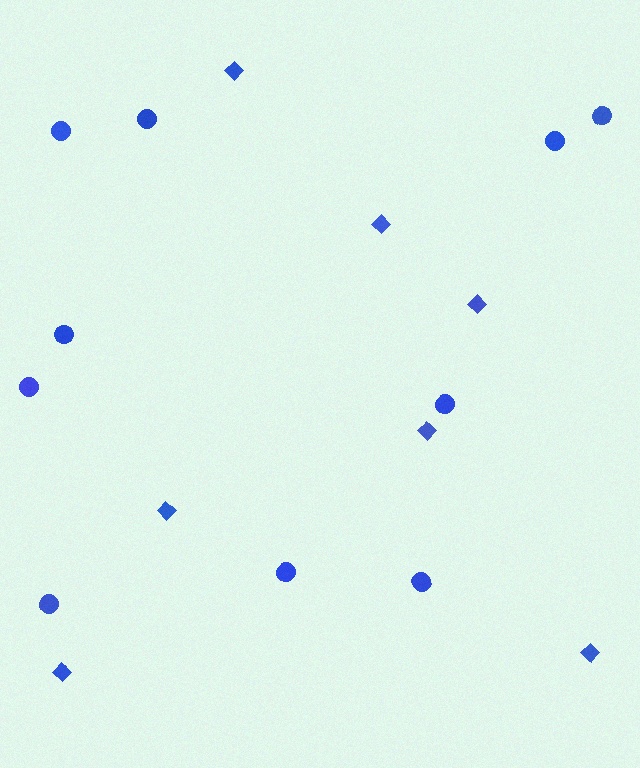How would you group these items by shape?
There are 2 groups: one group of circles (10) and one group of diamonds (7).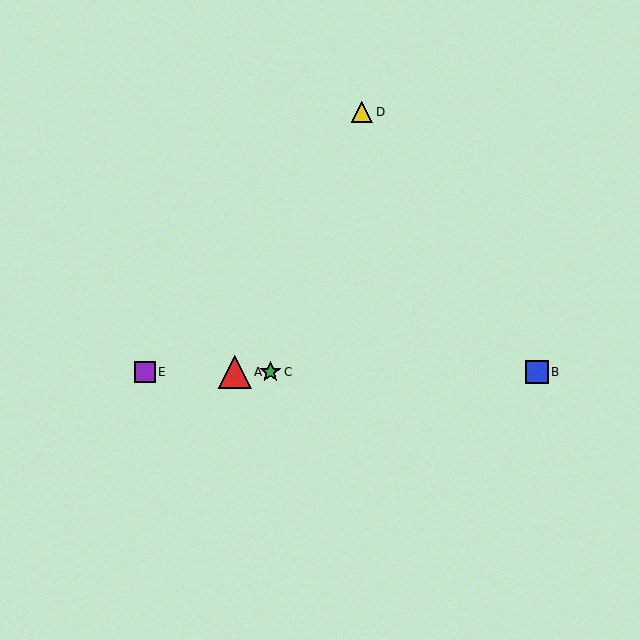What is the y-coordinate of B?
Object B is at y≈372.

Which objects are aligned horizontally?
Objects A, B, C, E are aligned horizontally.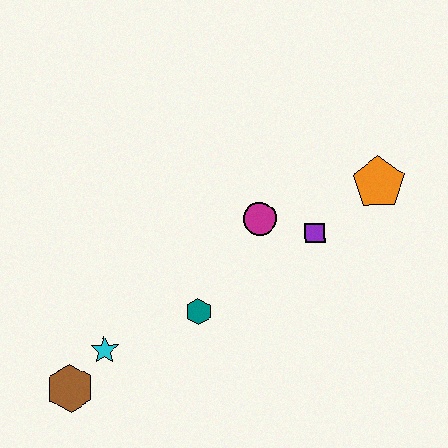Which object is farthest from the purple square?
The brown hexagon is farthest from the purple square.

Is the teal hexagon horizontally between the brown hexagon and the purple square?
Yes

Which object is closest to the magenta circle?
The purple square is closest to the magenta circle.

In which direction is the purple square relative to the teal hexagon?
The purple square is to the right of the teal hexagon.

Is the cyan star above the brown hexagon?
Yes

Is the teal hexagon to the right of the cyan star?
Yes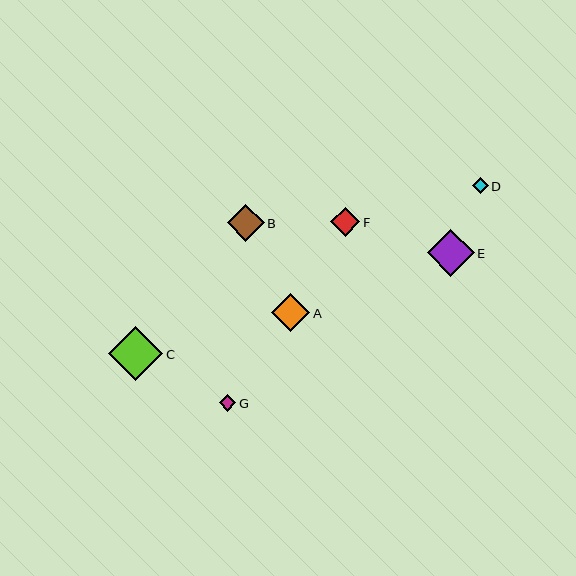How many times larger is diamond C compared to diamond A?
Diamond C is approximately 1.4 times the size of diamond A.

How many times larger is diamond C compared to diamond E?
Diamond C is approximately 1.2 times the size of diamond E.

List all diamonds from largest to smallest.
From largest to smallest: C, E, A, B, F, G, D.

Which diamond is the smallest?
Diamond D is the smallest with a size of approximately 16 pixels.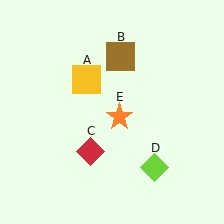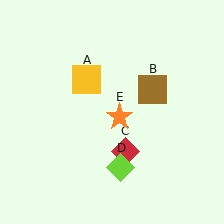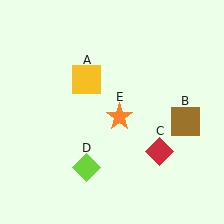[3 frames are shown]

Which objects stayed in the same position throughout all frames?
Yellow square (object A) and orange star (object E) remained stationary.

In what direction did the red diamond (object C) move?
The red diamond (object C) moved right.